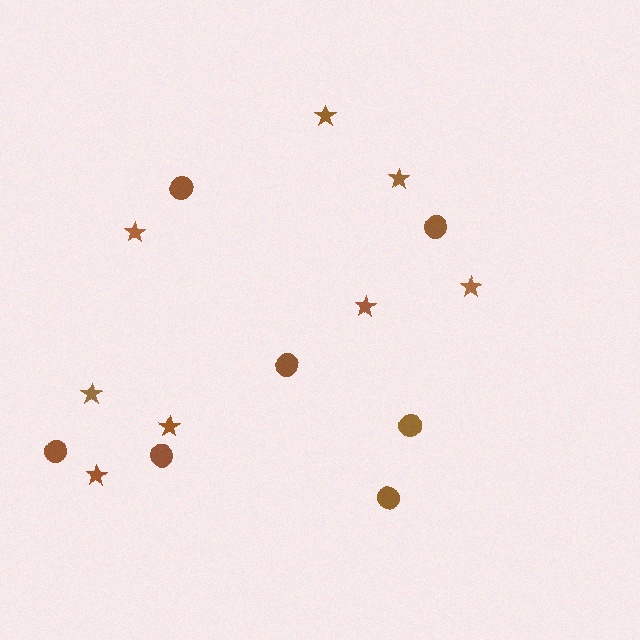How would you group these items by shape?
There are 2 groups: one group of stars (8) and one group of circles (7).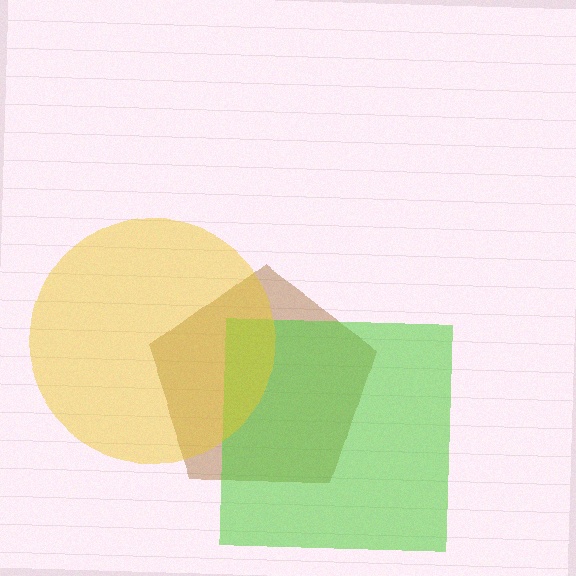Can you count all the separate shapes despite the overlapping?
Yes, there are 3 separate shapes.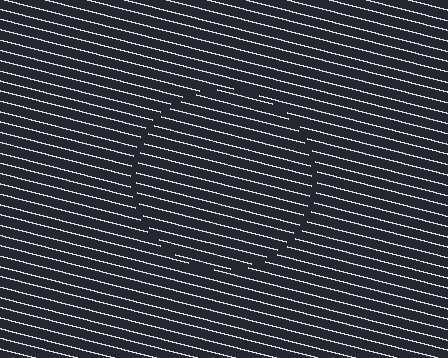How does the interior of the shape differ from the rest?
The interior of the shape contains the same grating, shifted by half a period — the contour is defined by the phase discontinuity where line-ends from the inner and outer gratings abut.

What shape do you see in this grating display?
An illusory circle. The interior of the shape contains the same grating, shifted by half a period — the contour is defined by the phase discontinuity where line-ends from the inner and outer gratings abut.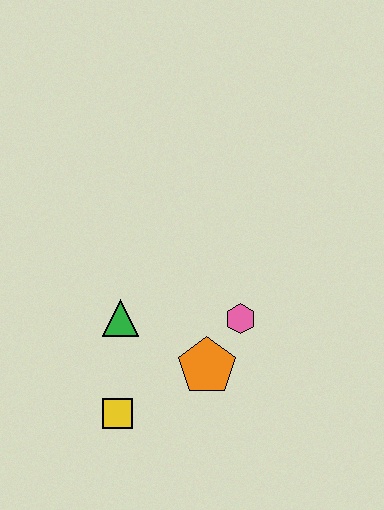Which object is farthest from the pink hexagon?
The yellow square is farthest from the pink hexagon.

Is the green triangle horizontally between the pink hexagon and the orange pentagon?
No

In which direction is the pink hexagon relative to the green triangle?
The pink hexagon is to the right of the green triangle.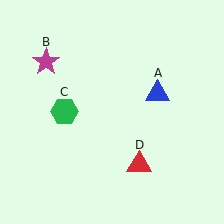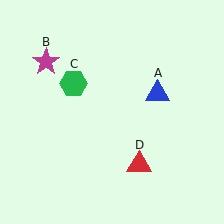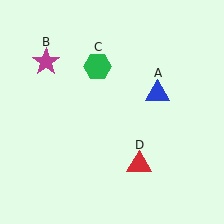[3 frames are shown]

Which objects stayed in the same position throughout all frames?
Blue triangle (object A) and magenta star (object B) and red triangle (object D) remained stationary.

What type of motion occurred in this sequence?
The green hexagon (object C) rotated clockwise around the center of the scene.